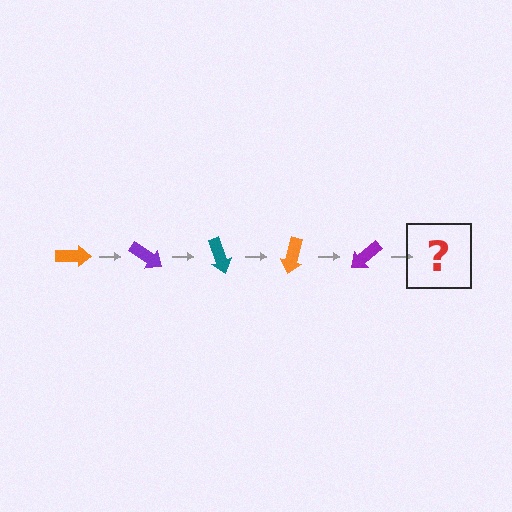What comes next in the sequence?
The next element should be a teal arrow, rotated 175 degrees from the start.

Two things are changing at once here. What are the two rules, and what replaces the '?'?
The two rules are that it rotates 35 degrees each step and the color cycles through orange, purple, and teal. The '?' should be a teal arrow, rotated 175 degrees from the start.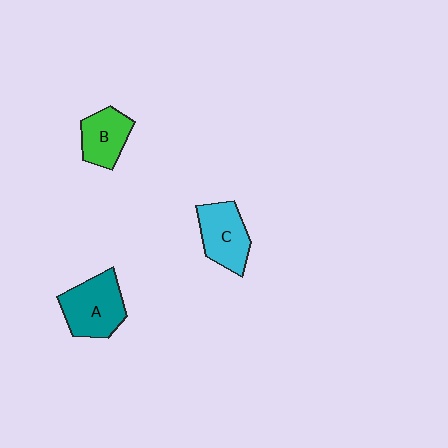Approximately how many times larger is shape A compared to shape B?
Approximately 1.4 times.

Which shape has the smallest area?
Shape B (green).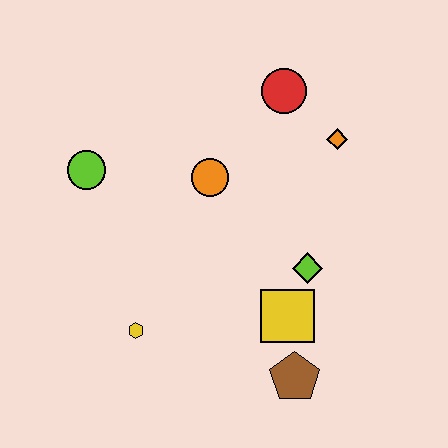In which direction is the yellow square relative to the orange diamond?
The yellow square is below the orange diamond.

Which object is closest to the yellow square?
The lime diamond is closest to the yellow square.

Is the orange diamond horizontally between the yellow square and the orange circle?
No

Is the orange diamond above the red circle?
No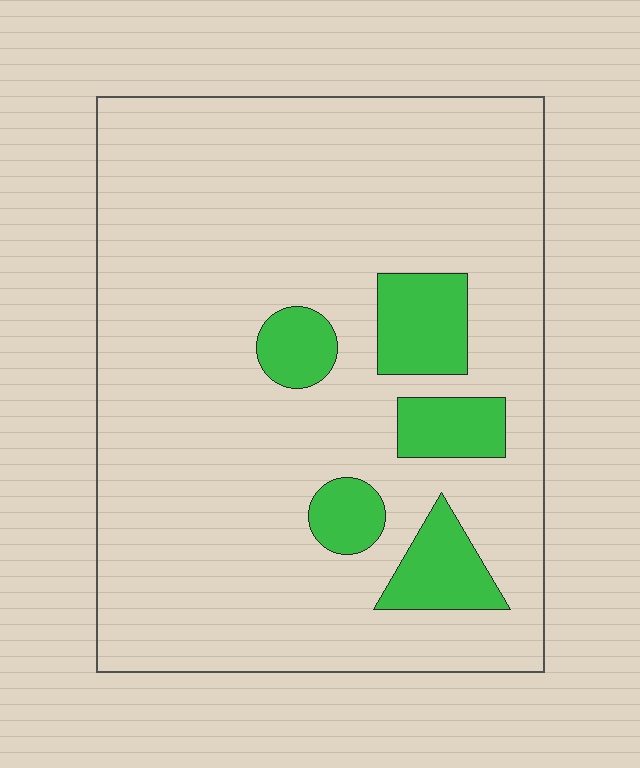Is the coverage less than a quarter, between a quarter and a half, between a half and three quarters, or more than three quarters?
Less than a quarter.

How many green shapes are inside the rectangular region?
5.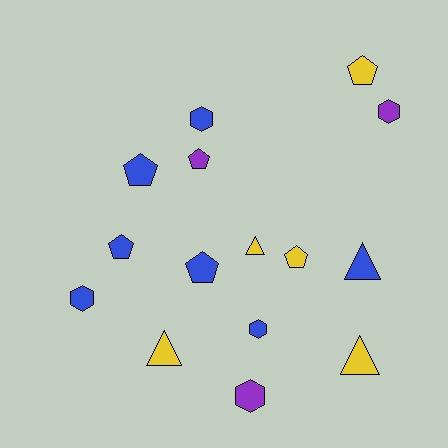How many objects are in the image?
There are 15 objects.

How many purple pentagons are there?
There is 1 purple pentagon.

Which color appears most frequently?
Blue, with 7 objects.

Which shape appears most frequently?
Pentagon, with 6 objects.